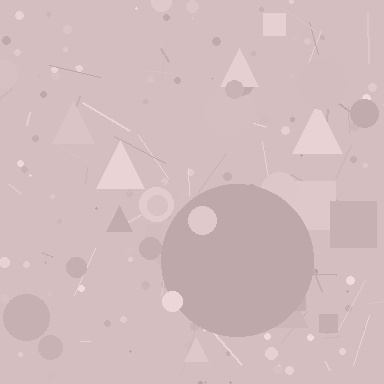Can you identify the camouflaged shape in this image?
The camouflaged shape is a circle.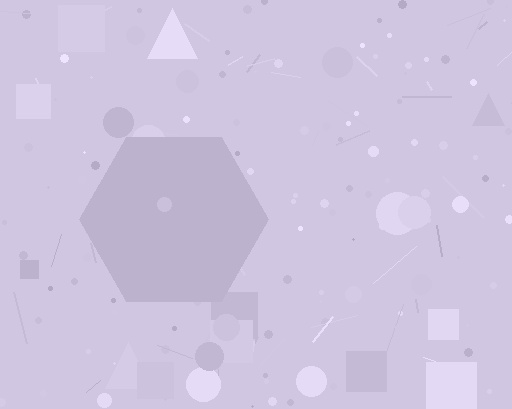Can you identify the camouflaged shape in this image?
The camouflaged shape is a hexagon.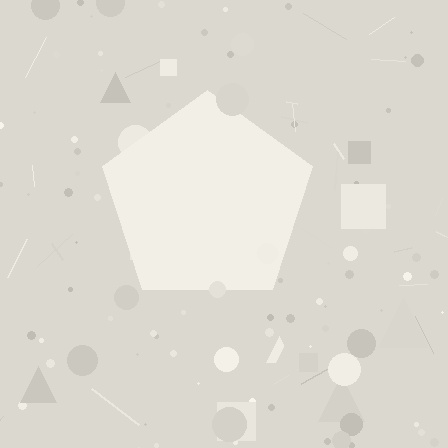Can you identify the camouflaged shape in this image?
The camouflaged shape is a pentagon.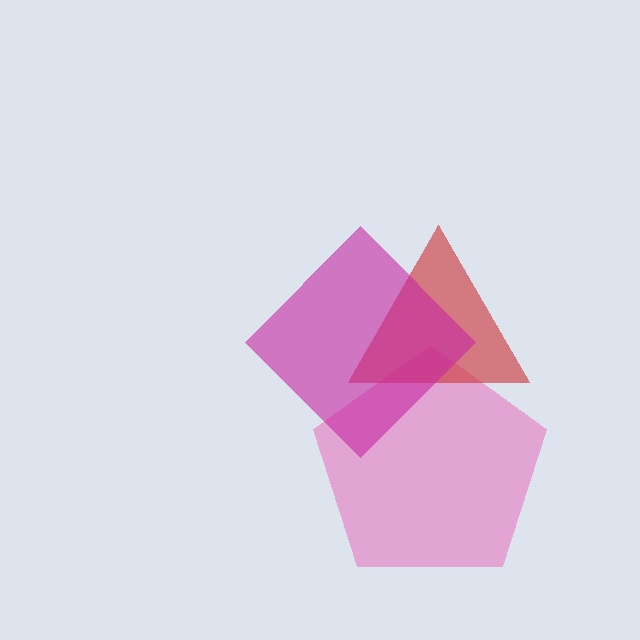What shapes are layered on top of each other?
The layered shapes are: a pink pentagon, a red triangle, a magenta diamond.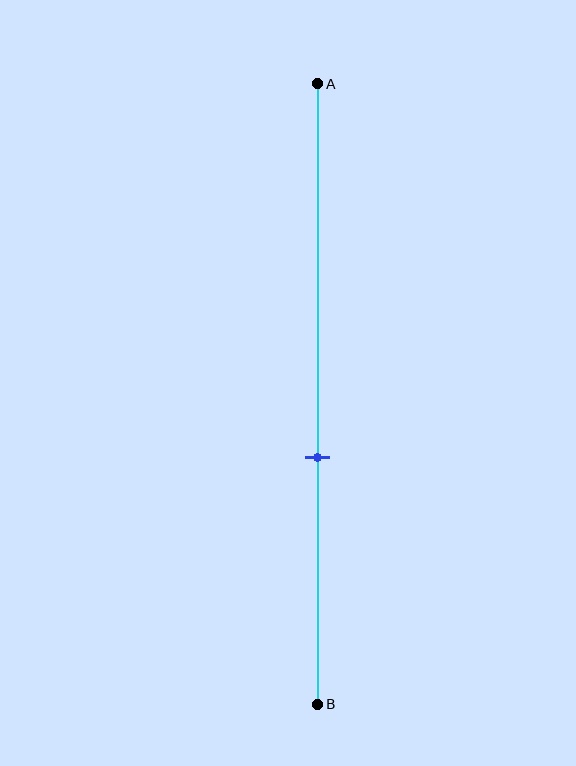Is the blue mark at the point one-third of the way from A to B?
No, the mark is at about 60% from A, not at the 33% one-third point.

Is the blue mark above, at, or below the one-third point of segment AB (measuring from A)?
The blue mark is below the one-third point of segment AB.